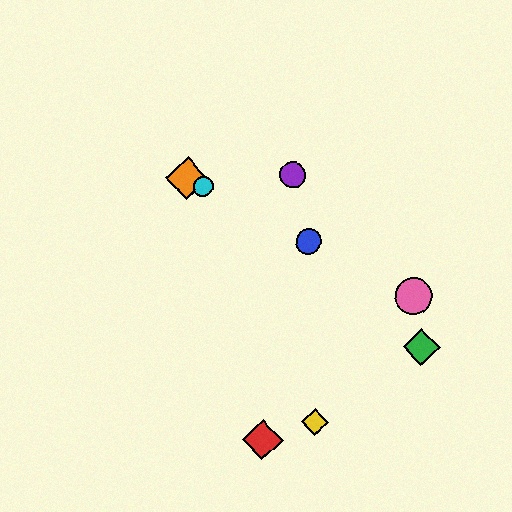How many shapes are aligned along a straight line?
4 shapes (the blue circle, the orange diamond, the cyan circle, the pink circle) are aligned along a straight line.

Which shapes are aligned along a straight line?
The blue circle, the orange diamond, the cyan circle, the pink circle are aligned along a straight line.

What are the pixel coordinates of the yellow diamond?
The yellow diamond is at (315, 422).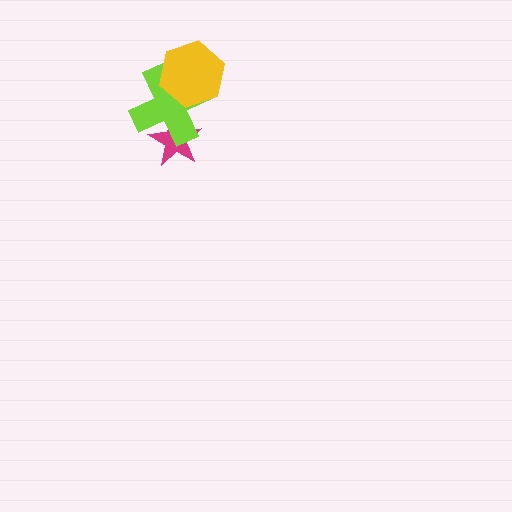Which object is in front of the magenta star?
The lime cross is in front of the magenta star.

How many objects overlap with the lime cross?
2 objects overlap with the lime cross.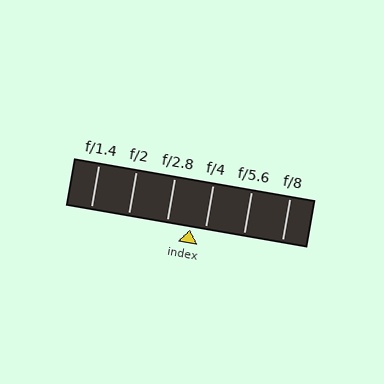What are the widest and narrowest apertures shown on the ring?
The widest aperture shown is f/1.4 and the narrowest is f/8.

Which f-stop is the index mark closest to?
The index mark is closest to f/4.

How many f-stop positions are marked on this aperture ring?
There are 6 f-stop positions marked.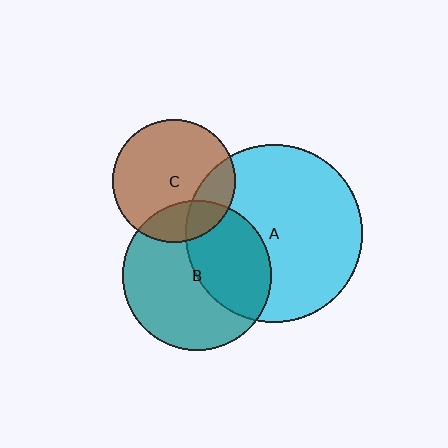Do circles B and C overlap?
Yes.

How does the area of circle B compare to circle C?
Approximately 1.5 times.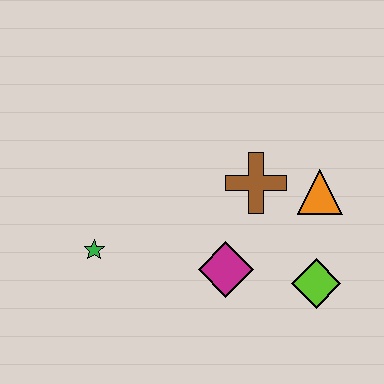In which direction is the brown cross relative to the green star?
The brown cross is to the right of the green star.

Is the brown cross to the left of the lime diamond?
Yes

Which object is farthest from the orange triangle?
The green star is farthest from the orange triangle.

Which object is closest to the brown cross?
The orange triangle is closest to the brown cross.